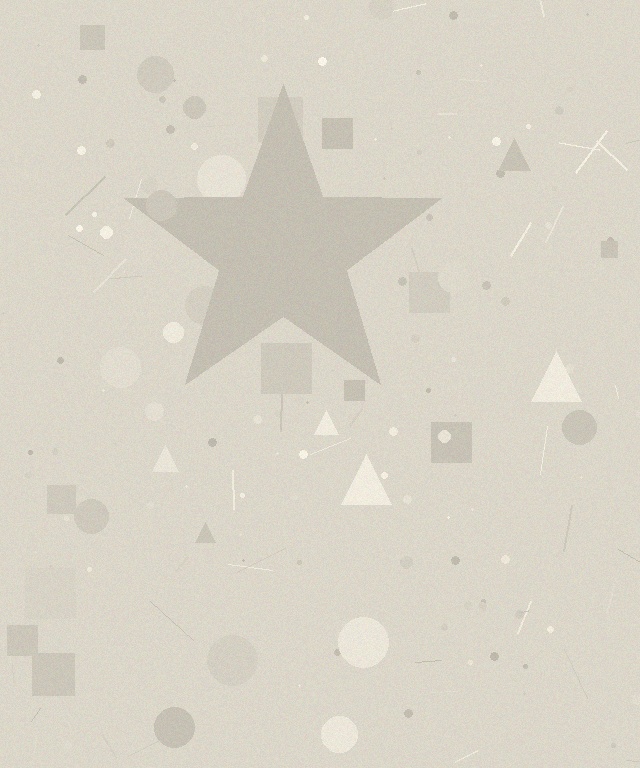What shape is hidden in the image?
A star is hidden in the image.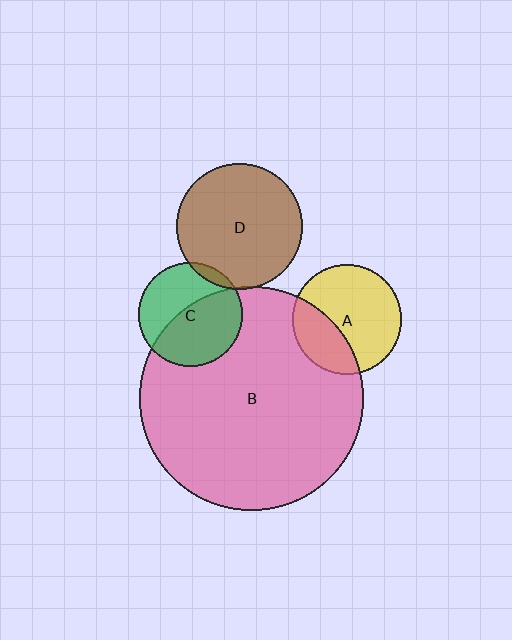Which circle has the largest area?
Circle B (pink).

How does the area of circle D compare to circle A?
Approximately 1.3 times.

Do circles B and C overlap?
Yes.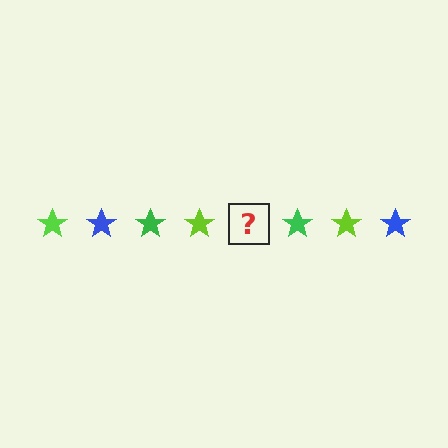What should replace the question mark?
The question mark should be replaced with a blue star.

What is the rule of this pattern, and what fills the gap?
The rule is that the pattern cycles through lime, blue, green stars. The gap should be filled with a blue star.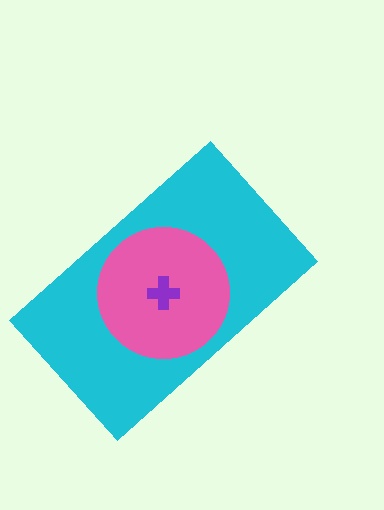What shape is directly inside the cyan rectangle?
The pink circle.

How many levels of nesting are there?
3.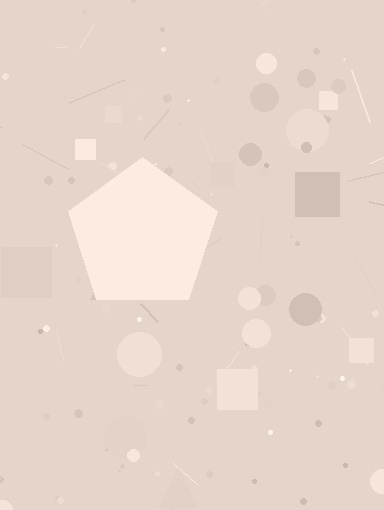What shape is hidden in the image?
A pentagon is hidden in the image.